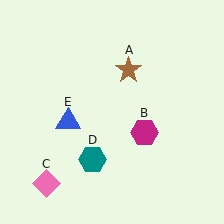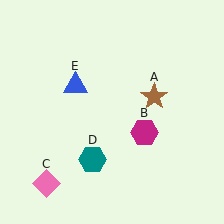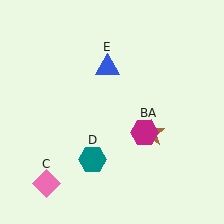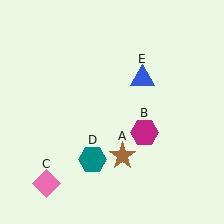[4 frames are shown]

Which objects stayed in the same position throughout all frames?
Magenta hexagon (object B) and pink diamond (object C) and teal hexagon (object D) remained stationary.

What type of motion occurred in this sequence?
The brown star (object A), blue triangle (object E) rotated clockwise around the center of the scene.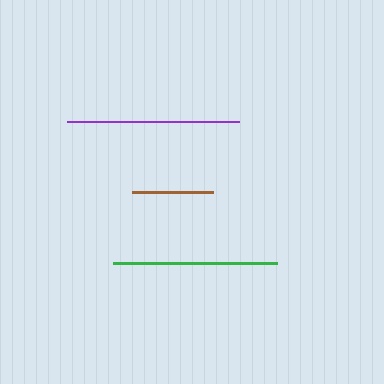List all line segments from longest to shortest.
From longest to shortest: purple, green, brown.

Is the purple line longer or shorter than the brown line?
The purple line is longer than the brown line.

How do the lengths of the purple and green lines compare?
The purple and green lines are approximately the same length.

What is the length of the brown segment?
The brown segment is approximately 81 pixels long.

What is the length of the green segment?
The green segment is approximately 164 pixels long.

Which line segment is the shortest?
The brown line is the shortest at approximately 81 pixels.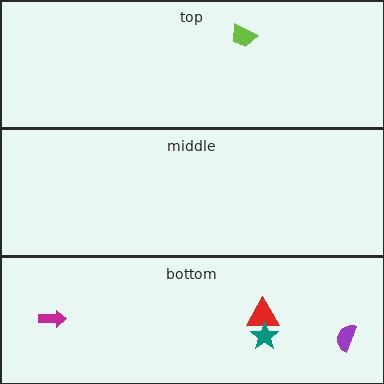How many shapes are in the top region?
1.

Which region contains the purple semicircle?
The bottom region.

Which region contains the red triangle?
The bottom region.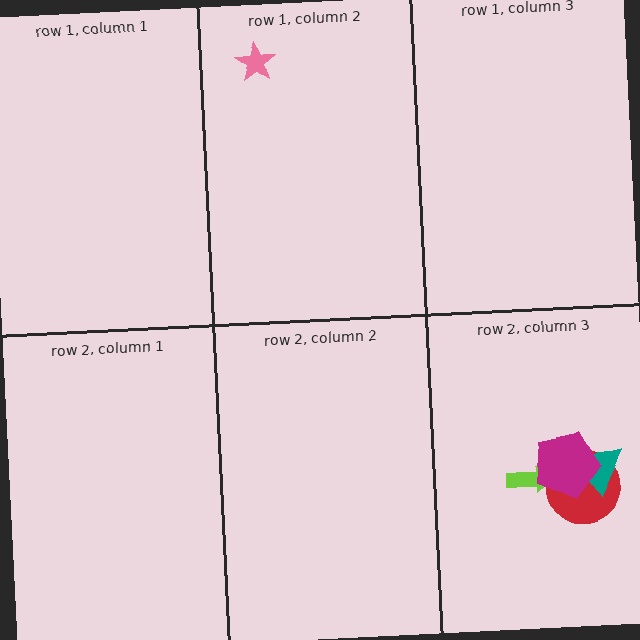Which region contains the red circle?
The row 2, column 3 region.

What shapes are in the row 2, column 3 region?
The lime arrow, the red circle, the teal triangle, the magenta pentagon.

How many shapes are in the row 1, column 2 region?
1.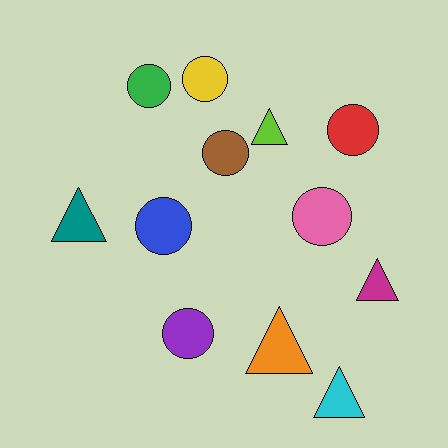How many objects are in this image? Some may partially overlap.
There are 12 objects.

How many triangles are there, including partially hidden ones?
There are 5 triangles.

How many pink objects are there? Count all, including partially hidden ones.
There is 1 pink object.